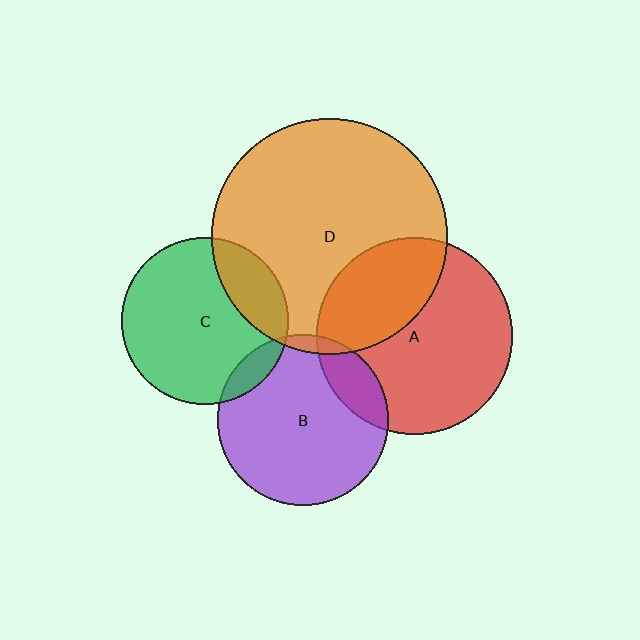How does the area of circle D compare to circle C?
Approximately 2.0 times.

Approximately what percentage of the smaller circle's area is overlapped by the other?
Approximately 15%.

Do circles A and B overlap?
Yes.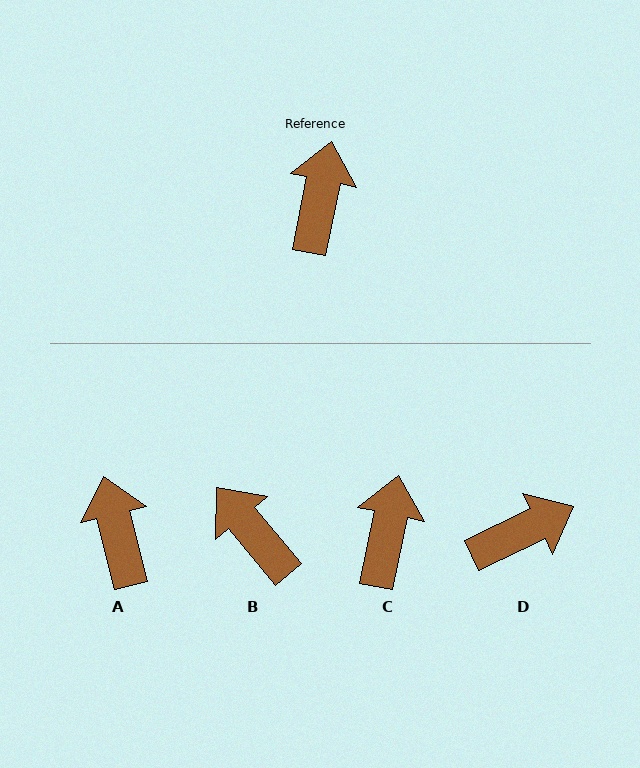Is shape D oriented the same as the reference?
No, it is off by about 53 degrees.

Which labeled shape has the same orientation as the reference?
C.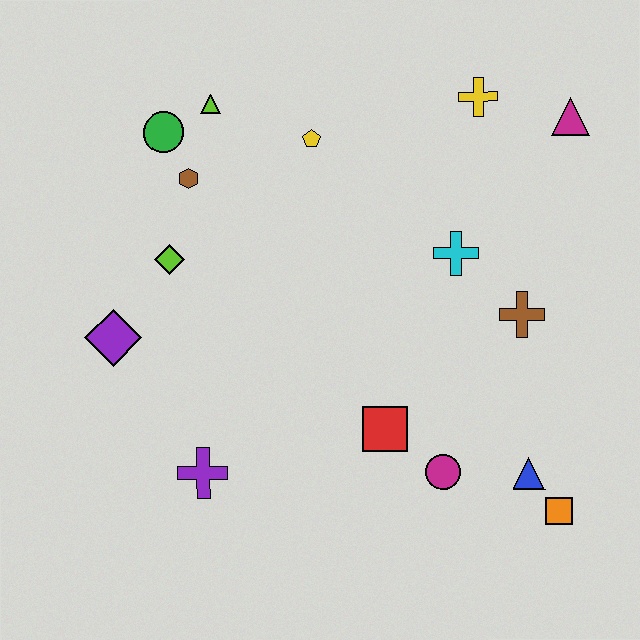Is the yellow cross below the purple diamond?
No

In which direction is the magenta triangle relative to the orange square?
The magenta triangle is above the orange square.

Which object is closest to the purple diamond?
The lime diamond is closest to the purple diamond.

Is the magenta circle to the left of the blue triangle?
Yes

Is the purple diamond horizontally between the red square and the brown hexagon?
No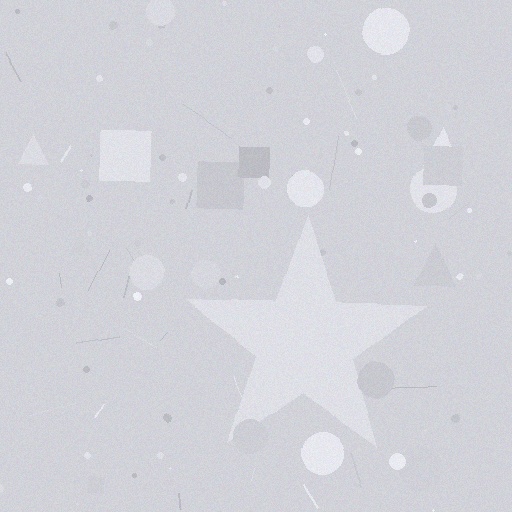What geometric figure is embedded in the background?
A star is embedded in the background.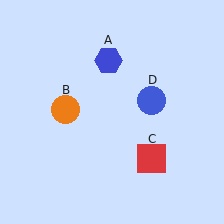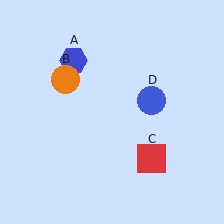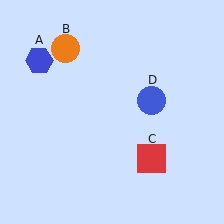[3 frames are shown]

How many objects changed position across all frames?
2 objects changed position: blue hexagon (object A), orange circle (object B).